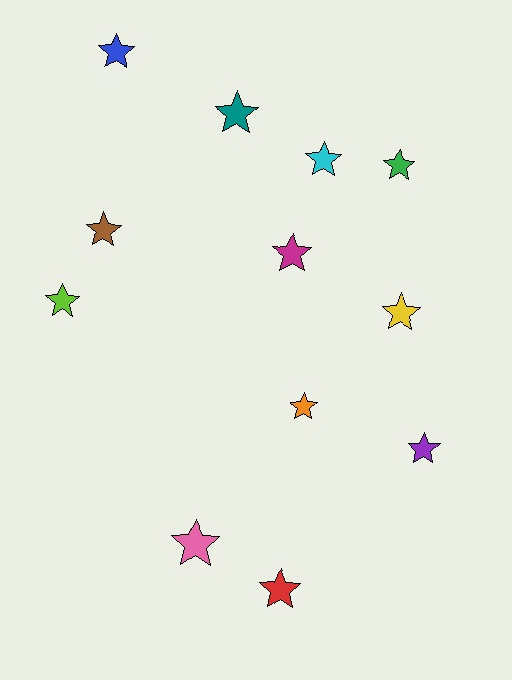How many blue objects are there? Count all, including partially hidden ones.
There is 1 blue object.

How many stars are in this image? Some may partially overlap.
There are 12 stars.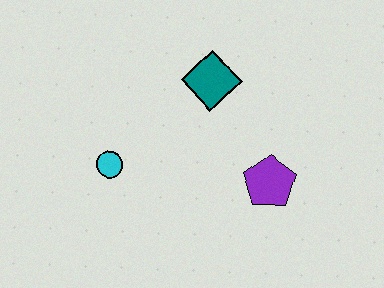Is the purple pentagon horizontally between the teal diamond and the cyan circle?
No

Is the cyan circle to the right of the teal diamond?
No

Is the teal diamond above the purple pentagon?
Yes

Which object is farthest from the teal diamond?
The cyan circle is farthest from the teal diamond.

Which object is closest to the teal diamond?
The purple pentagon is closest to the teal diamond.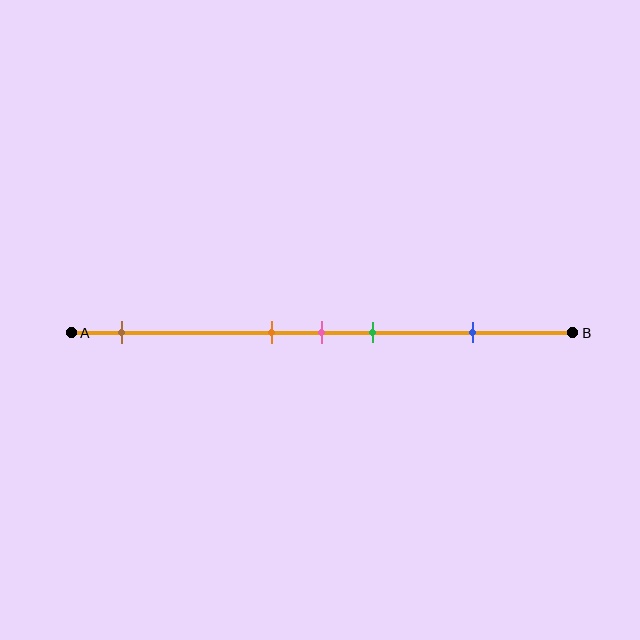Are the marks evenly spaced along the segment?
No, the marks are not evenly spaced.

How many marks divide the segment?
There are 5 marks dividing the segment.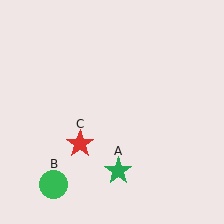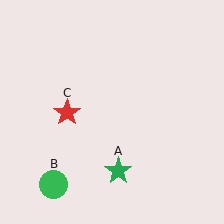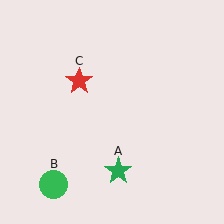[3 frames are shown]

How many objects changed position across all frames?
1 object changed position: red star (object C).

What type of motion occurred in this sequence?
The red star (object C) rotated clockwise around the center of the scene.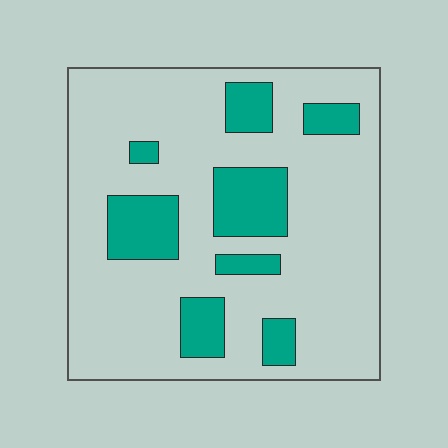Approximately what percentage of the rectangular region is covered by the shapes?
Approximately 20%.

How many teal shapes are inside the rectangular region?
8.